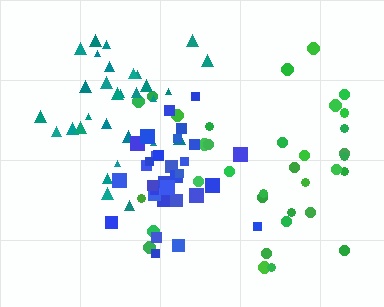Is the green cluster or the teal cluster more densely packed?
Teal.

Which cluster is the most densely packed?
Blue.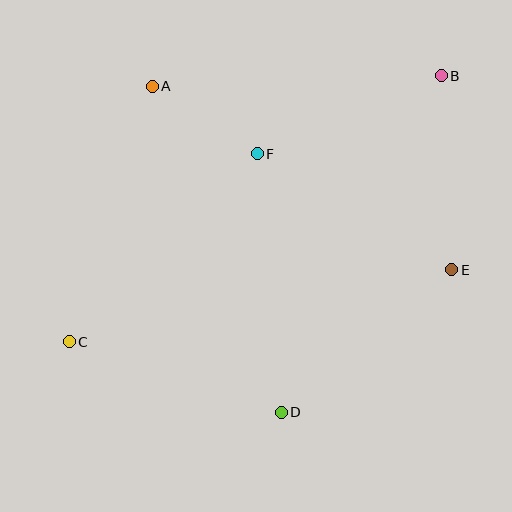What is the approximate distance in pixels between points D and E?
The distance between D and E is approximately 222 pixels.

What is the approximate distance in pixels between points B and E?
The distance between B and E is approximately 194 pixels.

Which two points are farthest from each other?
Points B and C are farthest from each other.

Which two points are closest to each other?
Points A and F are closest to each other.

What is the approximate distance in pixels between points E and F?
The distance between E and F is approximately 226 pixels.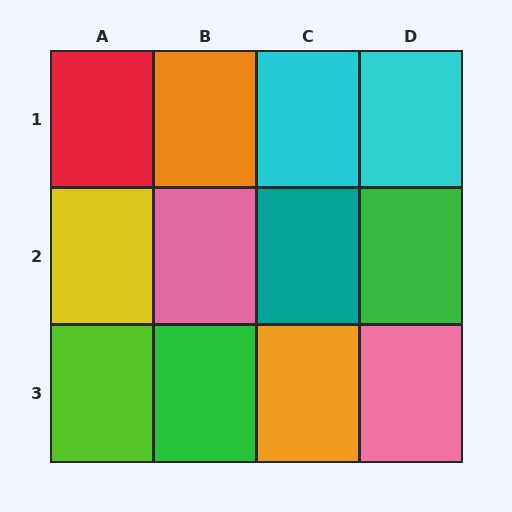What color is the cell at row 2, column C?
Teal.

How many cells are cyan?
2 cells are cyan.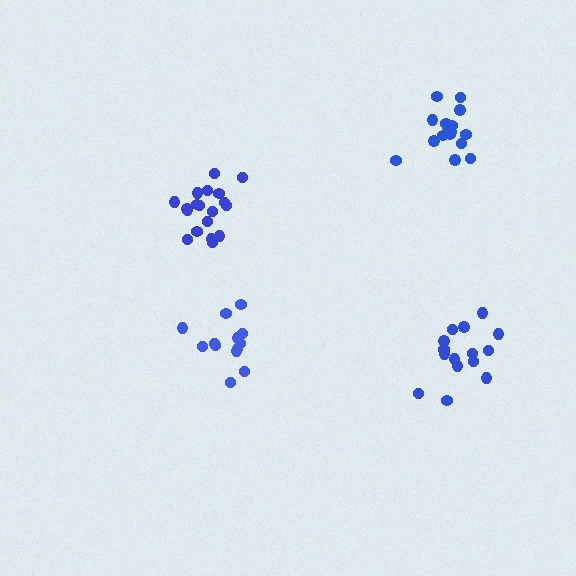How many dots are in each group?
Group 1: 16 dots, Group 2: 19 dots, Group 3: 13 dots, Group 4: 15 dots (63 total).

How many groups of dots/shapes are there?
There are 4 groups.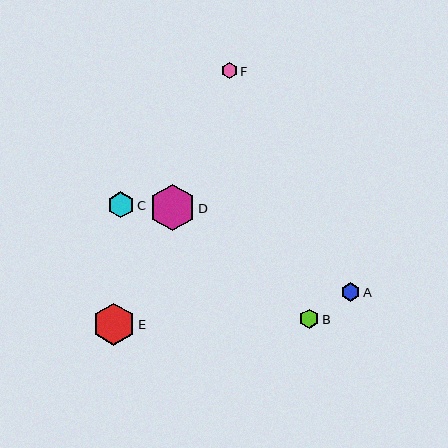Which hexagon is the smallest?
Hexagon F is the smallest with a size of approximately 16 pixels.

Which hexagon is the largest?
Hexagon D is the largest with a size of approximately 46 pixels.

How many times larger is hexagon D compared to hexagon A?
Hexagon D is approximately 2.5 times the size of hexagon A.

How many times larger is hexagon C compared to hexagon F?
Hexagon C is approximately 1.6 times the size of hexagon F.